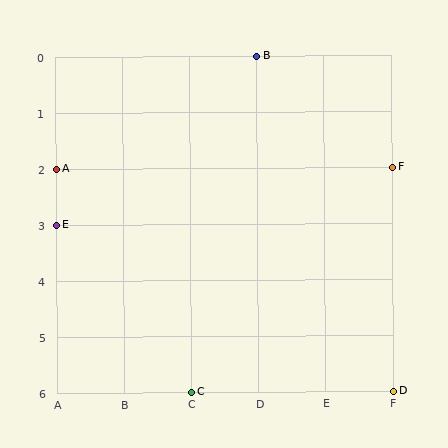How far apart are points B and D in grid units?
Points B and D are 2 columns and 6 rows apart (about 6.3 grid units diagonally).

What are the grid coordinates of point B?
Point B is at grid coordinates (D, 0).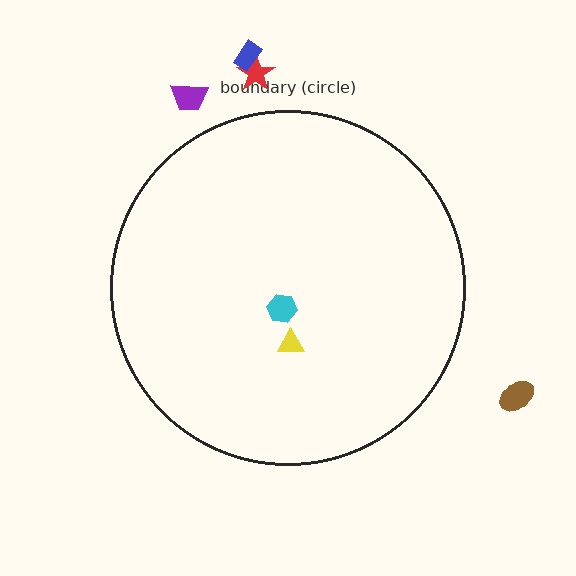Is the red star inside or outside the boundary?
Outside.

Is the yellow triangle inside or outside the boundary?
Inside.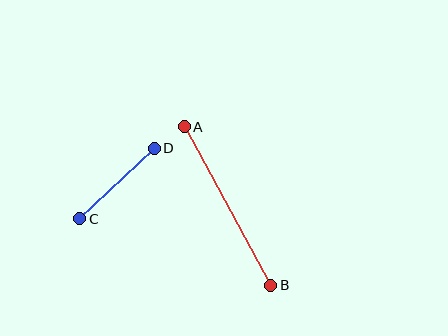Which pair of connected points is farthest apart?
Points A and B are farthest apart.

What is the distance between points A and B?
The distance is approximately 180 pixels.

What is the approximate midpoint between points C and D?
The midpoint is at approximately (117, 184) pixels.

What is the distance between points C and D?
The distance is approximately 103 pixels.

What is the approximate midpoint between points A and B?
The midpoint is at approximately (228, 206) pixels.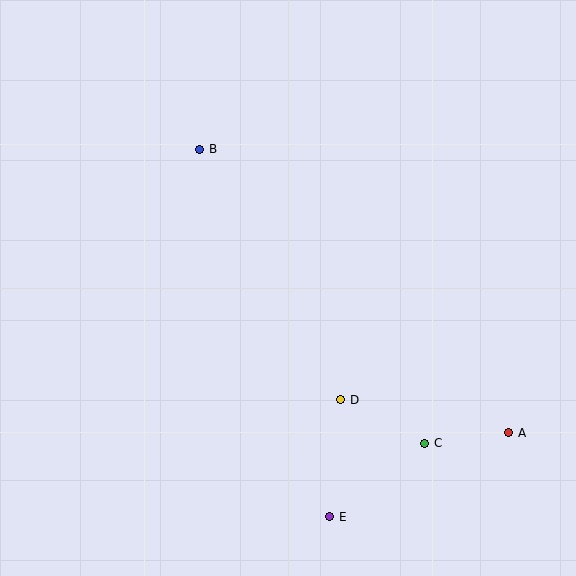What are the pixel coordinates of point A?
Point A is at (509, 433).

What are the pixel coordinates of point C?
Point C is at (425, 443).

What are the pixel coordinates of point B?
Point B is at (200, 149).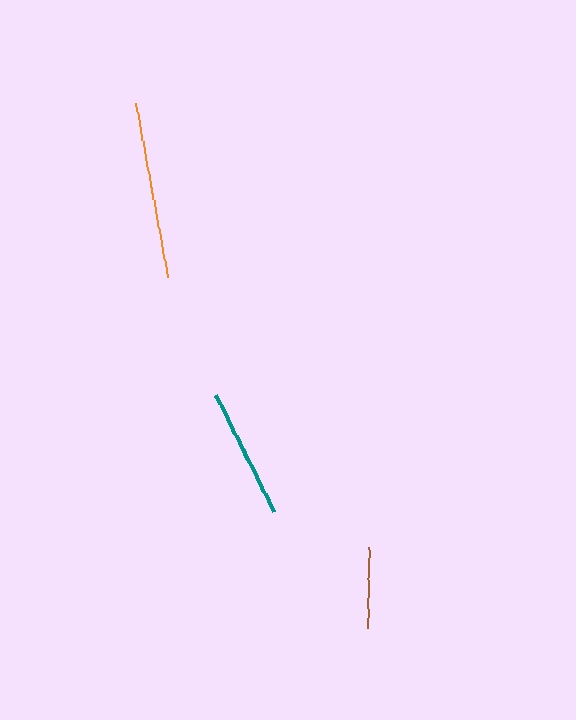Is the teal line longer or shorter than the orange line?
The orange line is longer than the teal line.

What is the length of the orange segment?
The orange segment is approximately 176 pixels long.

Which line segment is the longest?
The orange line is the longest at approximately 176 pixels.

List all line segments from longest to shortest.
From longest to shortest: orange, teal, brown.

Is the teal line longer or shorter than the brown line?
The teal line is longer than the brown line.